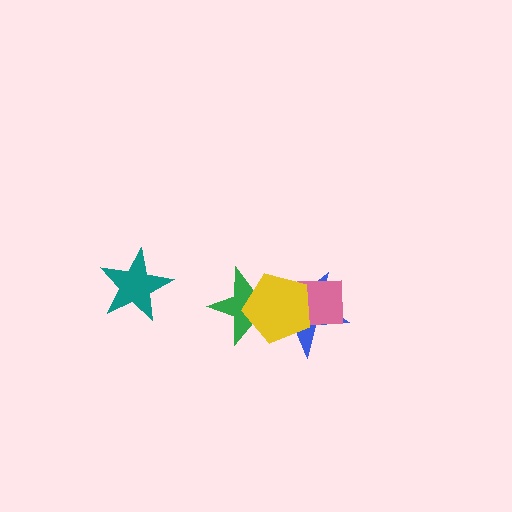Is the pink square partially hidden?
Yes, it is partially covered by another shape.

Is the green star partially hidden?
Yes, it is partially covered by another shape.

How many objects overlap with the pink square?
2 objects overlap with the pink square.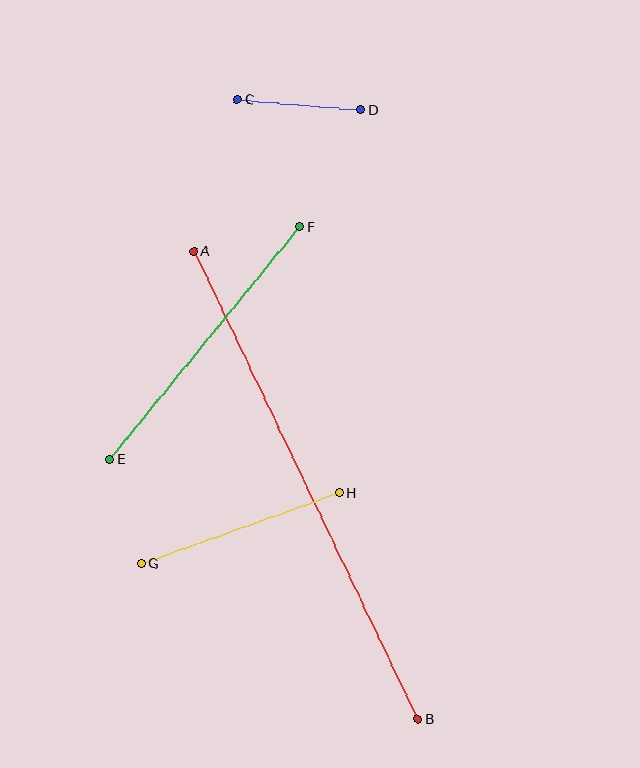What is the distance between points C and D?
The distance is approximately 124 pixels.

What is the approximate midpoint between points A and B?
The midpoint is at approximately (306, 485) pixels.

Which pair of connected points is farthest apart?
Points A and B are farthest apart.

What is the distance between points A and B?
The distance is approximately 518 pixels.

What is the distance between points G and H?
The distance is approximately 211 pixels.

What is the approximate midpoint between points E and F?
The midpoint is at approximately (205, 343) pixels.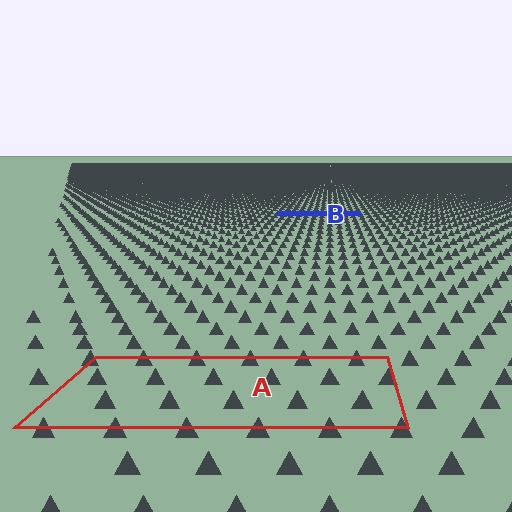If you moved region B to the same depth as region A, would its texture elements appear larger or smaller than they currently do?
They would appear larger. At a closer depth, the same texture elements are projected at a bigger on-screen size.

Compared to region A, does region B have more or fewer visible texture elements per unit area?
Region B has more texture elements per unit area — they are packed more densely because it is farther away.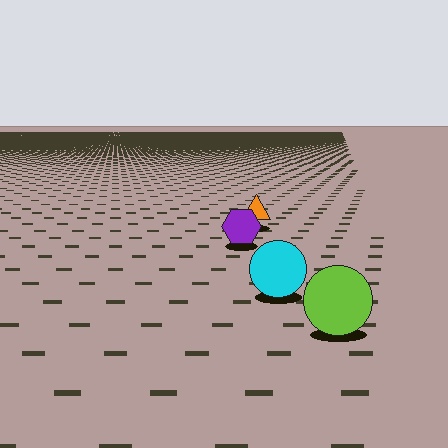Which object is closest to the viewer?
The lime circle is closest. The texture marks near it are larger and more spread out.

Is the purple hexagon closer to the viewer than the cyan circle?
No. The cyan circle is closer — you can tell from the texture gradient: the ground texture is coarser near it.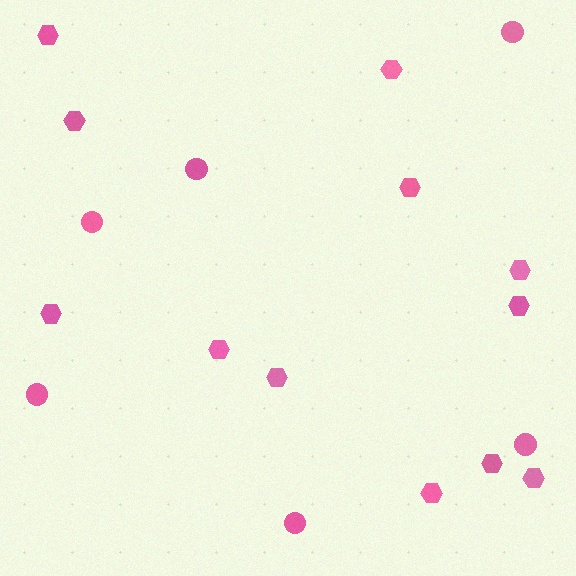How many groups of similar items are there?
There are 2 groups: one group of circles (6) and one group of hexagons (12).